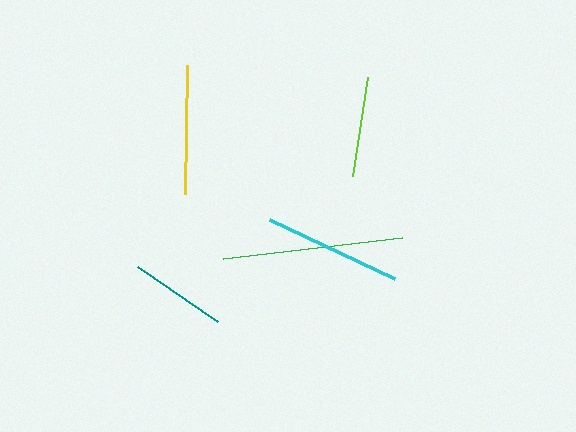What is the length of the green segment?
The green segment is approximately 180 pixels long.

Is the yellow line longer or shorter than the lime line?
The yellow line is longer than the lime line.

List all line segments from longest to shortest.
From longest to shortest: green, cyan, yellow, lime, teal.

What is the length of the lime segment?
The lime segment is approximately 99 pixels long.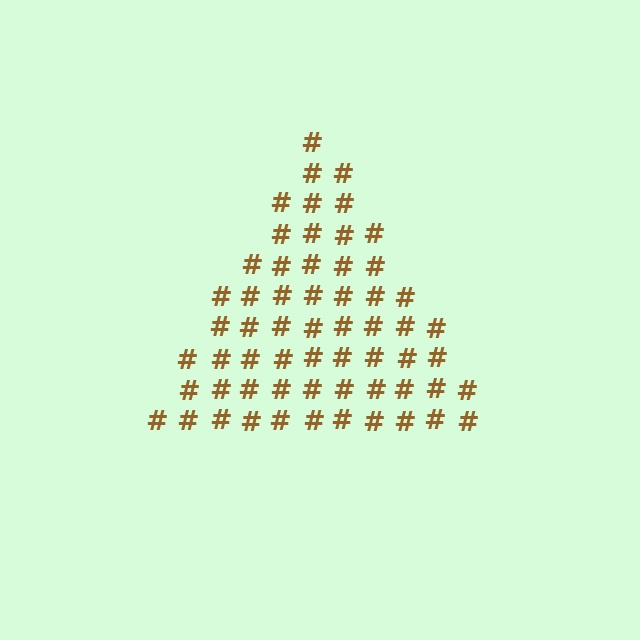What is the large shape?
The large shape is a triangle.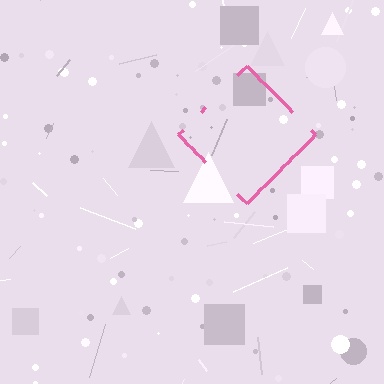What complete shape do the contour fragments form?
The contour fragments form a diamond.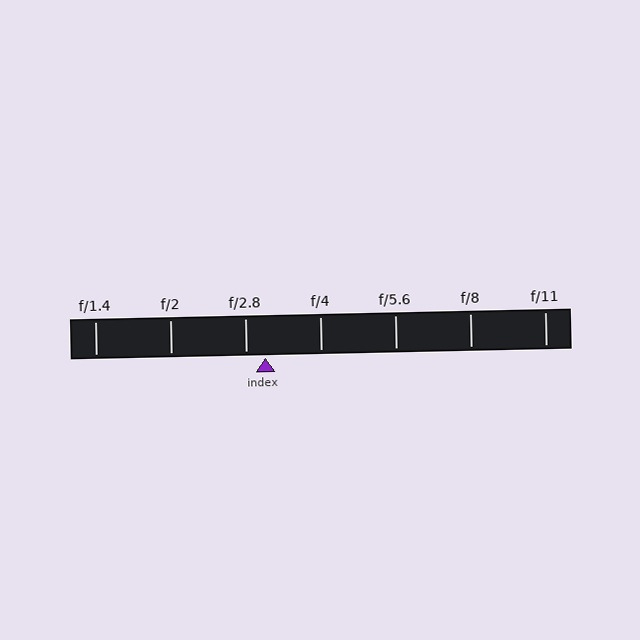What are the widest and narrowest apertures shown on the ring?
The widest aperture shown is f/1.4 and the narrowest is f/11.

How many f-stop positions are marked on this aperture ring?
There are 7 f-stop positions marked.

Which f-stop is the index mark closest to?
The index mark is closest to f/2.8.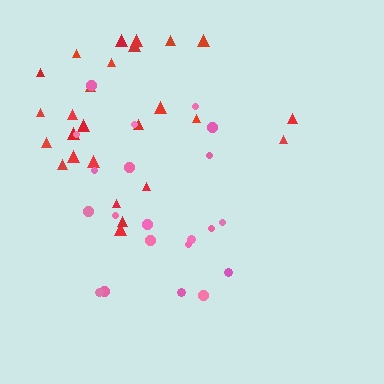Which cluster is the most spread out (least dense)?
Pink.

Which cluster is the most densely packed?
Red.